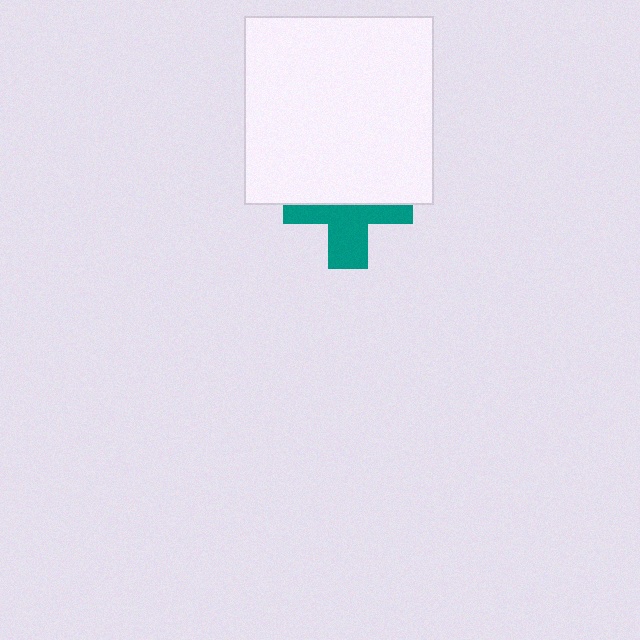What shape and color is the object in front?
The object in front is a white square.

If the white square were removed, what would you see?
You would see the complete teal cross.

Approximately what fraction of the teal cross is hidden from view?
Roughly 52% of the teal cross is hidden behind the white square.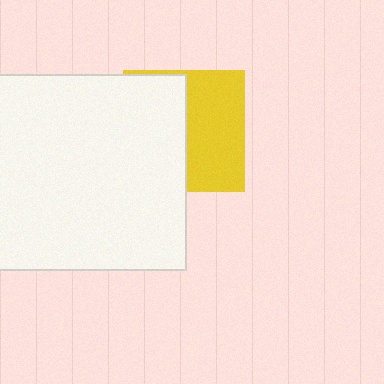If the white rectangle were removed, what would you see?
You would see the complete yellow square.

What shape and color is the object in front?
The object in front is a white rectangle.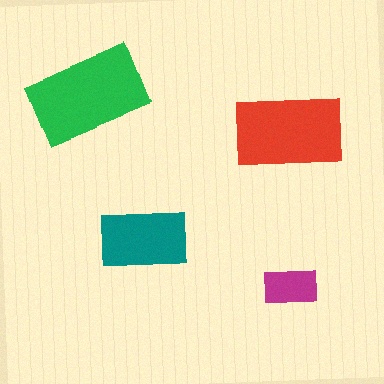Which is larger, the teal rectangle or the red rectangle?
The red one.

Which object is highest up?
The green rectangle is topmost.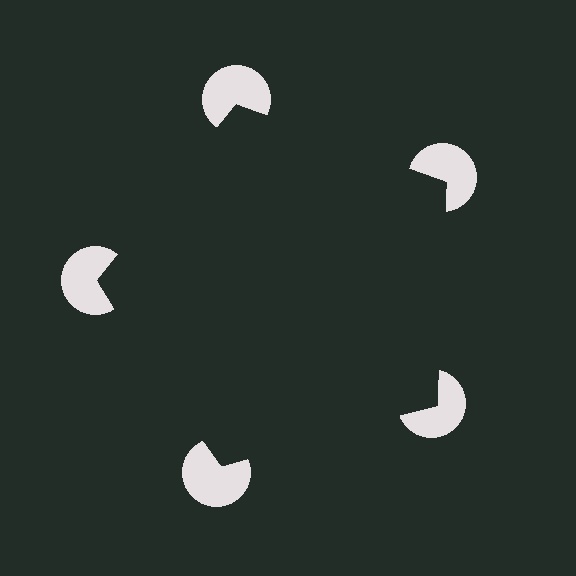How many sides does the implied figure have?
5 sides.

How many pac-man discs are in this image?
There are 5 — one at each vertex of the illusory pentagon.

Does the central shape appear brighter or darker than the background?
It typically appears slightly darker than the background, even though no actual brightness change is drawn.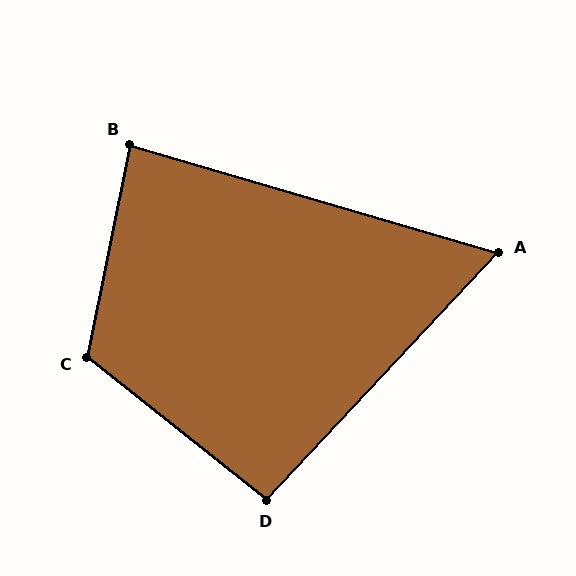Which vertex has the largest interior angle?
C, at approximately 117 degrees.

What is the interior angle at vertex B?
Approximately 85 degrees (approximately right).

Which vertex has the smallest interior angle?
A, at approximately 63 degrees.